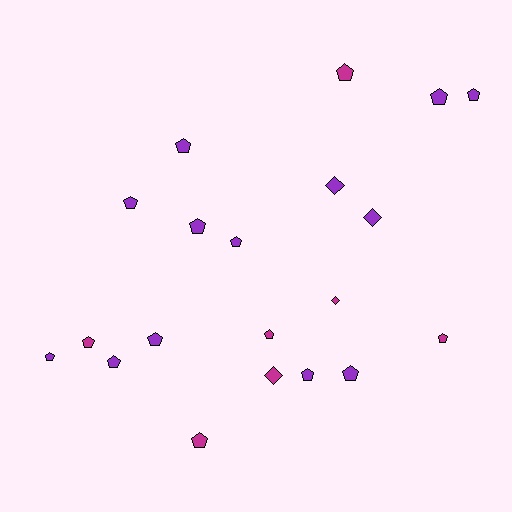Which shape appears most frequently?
Pentagon, with 16 objects.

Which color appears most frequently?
Purple, with 13 objects.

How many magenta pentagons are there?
There are 5 magenta pentagons.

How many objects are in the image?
There are 20 objects.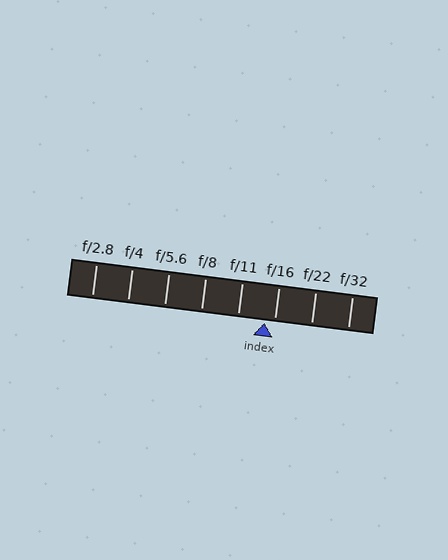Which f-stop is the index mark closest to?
The index mark is closest to f/16.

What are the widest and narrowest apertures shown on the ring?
The widest aperture shown is f/2.8 and the narrowest is f/32.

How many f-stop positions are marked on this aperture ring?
There are 8 f-stop positions marked.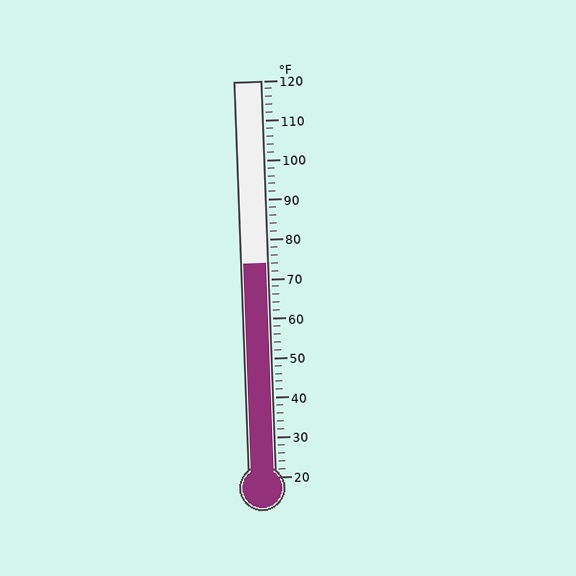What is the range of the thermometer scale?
The thermometer scale ranges from 20°F to 120°F.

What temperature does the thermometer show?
The thermometer shows approximately 74°F.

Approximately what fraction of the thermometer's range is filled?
The thermometer is filled to approximately 55% of its range.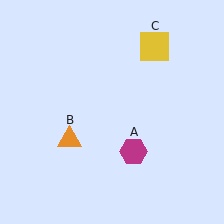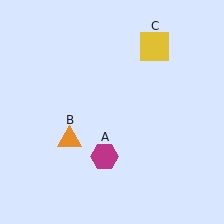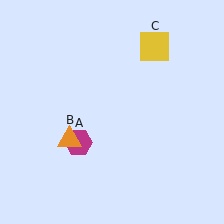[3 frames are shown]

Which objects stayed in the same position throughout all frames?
Orange triangle (object B) and yellow square (object C) remained stationary.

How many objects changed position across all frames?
1 object changed position: magenta hexagon (object A).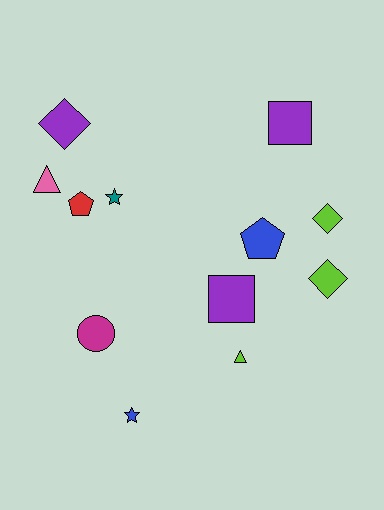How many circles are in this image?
There is 1 circle.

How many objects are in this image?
There are 12 objects.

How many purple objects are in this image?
There are 3 purple objects.